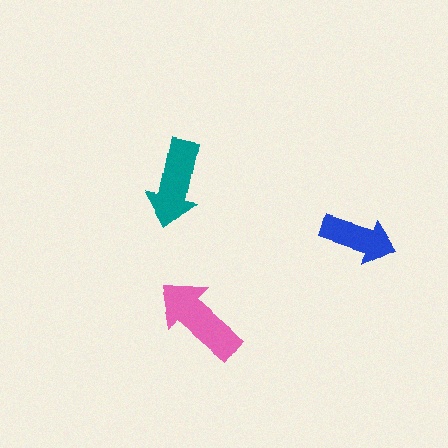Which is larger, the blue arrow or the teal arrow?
The teal one.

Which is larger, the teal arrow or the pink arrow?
The pink one.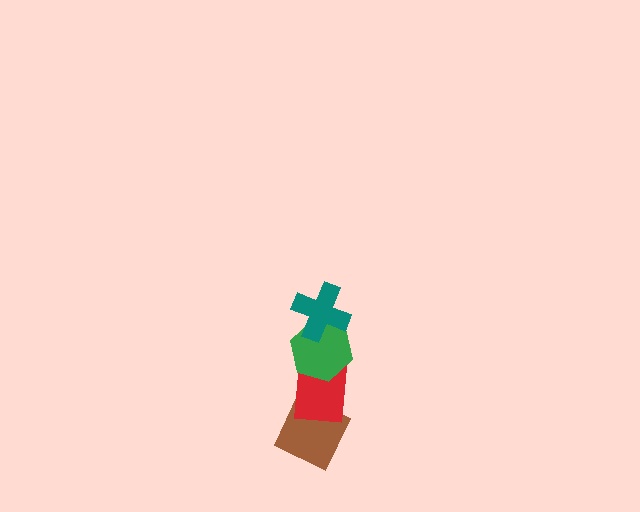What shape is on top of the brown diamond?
The red rectangle is on top of the brown diamond.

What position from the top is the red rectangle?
The red rectangle is 3rd from the top.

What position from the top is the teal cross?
The teal cross is 1st from the top.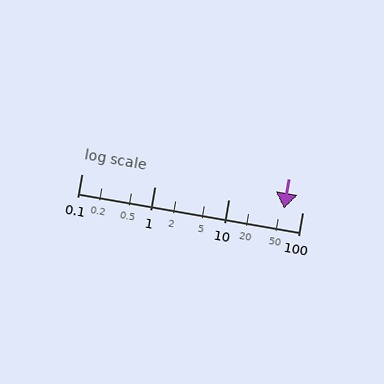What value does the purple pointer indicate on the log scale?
The pointer indicates approximately 57.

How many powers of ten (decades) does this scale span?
The scale spans 3 decades, from 0.1 to 100.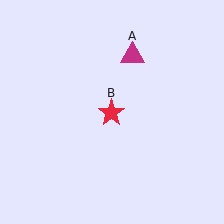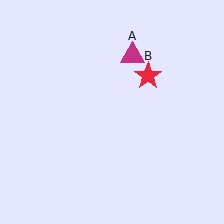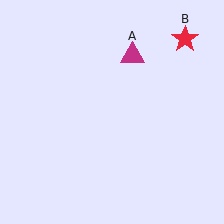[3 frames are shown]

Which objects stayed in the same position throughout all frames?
Magenta triangle (object A) remained stationary.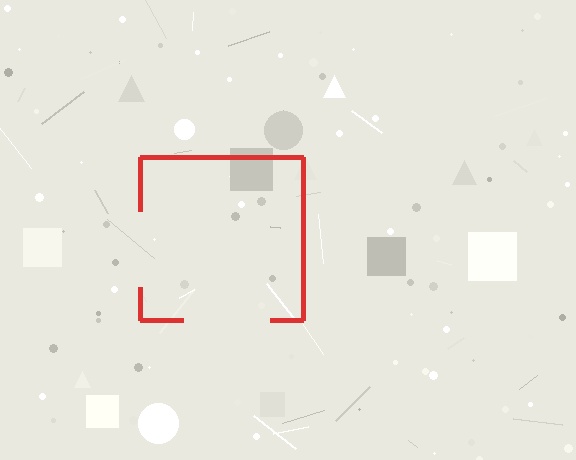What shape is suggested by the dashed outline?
The dashed outline suggests a square.